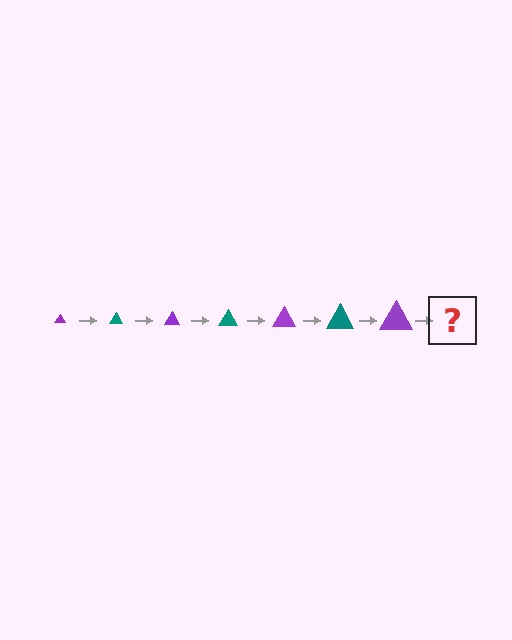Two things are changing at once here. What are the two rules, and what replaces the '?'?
The two rules are that the triangle grows larger each step and the color cycles through purple and teal. The '?' should be a teal triangle, larger than the previous one.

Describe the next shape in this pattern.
It should be a teal triangle, larger than the previous one.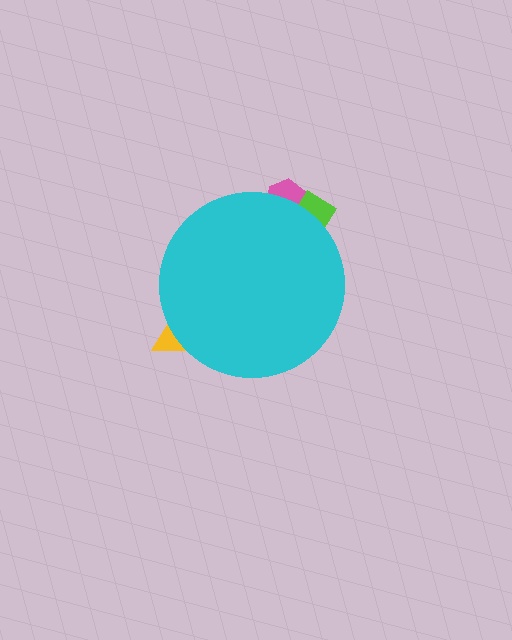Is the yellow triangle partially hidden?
Yes, the yellow triangle is partially hidden behind the cyan circle.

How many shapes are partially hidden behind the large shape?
3 shapes are partially hidden.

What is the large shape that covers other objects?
A cyan circle.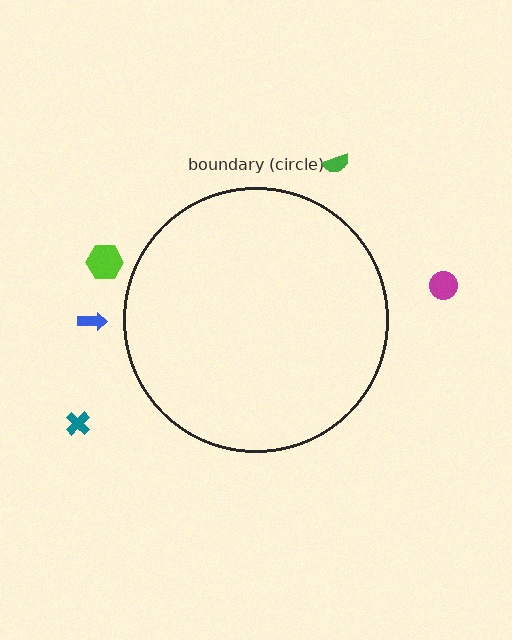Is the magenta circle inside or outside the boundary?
Outside.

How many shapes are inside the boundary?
0 inside, 5 outside.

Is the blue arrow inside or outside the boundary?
Outside.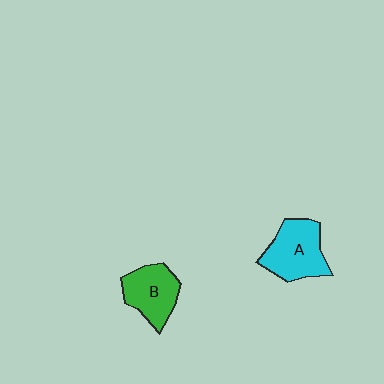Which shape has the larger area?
Shape A (cyan).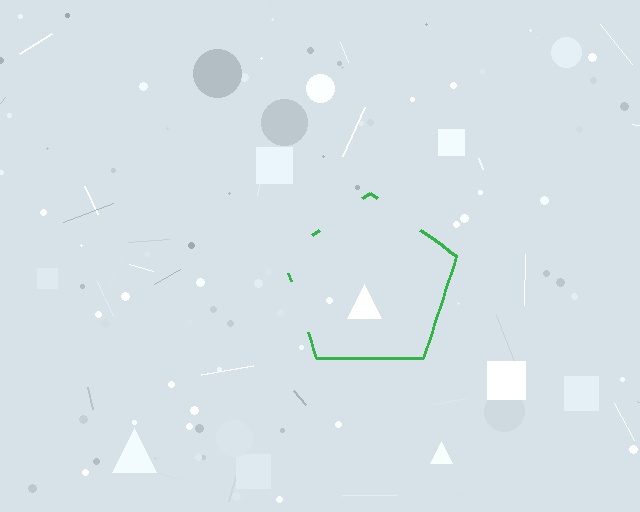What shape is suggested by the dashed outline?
The dashed outline suggests a pentagon.